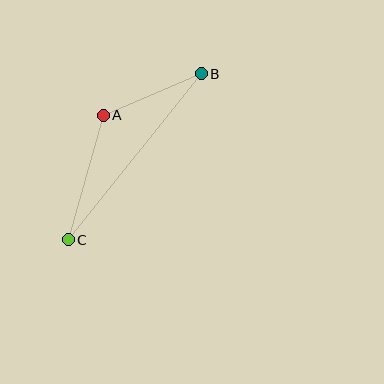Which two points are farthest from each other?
Points B and C are farthest from each other.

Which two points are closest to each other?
Points A and B are closest to each other.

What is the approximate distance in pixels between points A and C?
The distance between A and C is approximately 129 pixels.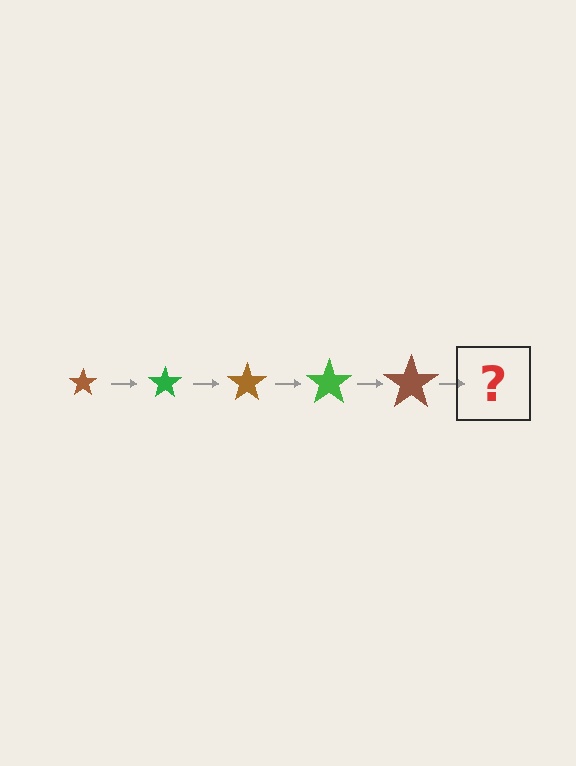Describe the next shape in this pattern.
It should be a green star, larger than the previous one.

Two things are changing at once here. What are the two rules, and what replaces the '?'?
The two rules are that the star grows larger each step and the color cycles through brown and green. The '?' should be a green star, larger than the previous one.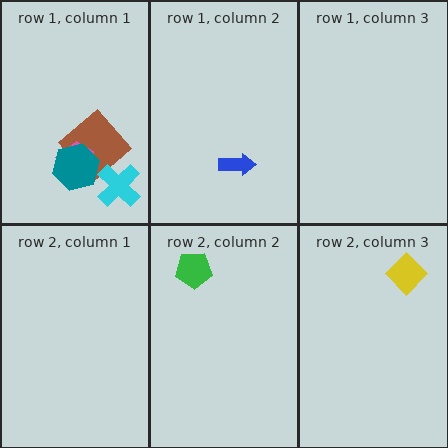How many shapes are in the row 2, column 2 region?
1.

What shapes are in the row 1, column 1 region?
The brown diamond, the pink trapezoid, the cyan cross, the teal hexagon.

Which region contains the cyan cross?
The row 1, column 1 region.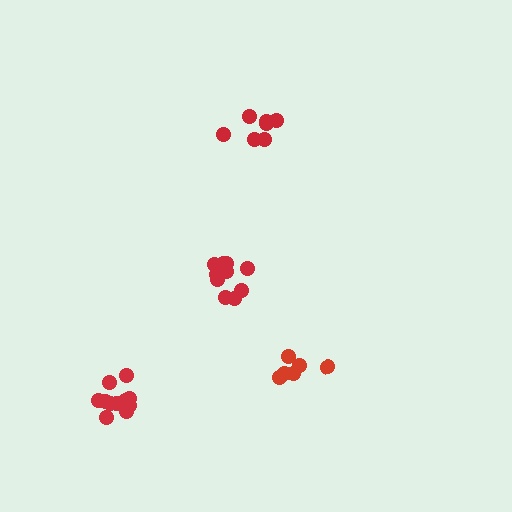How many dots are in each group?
Group 1: 11 dots, Group 2: 11 dots, Group 3: 7 dots, Group 4: 6 dots (35 total).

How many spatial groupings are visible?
There are 4 spatial groupings.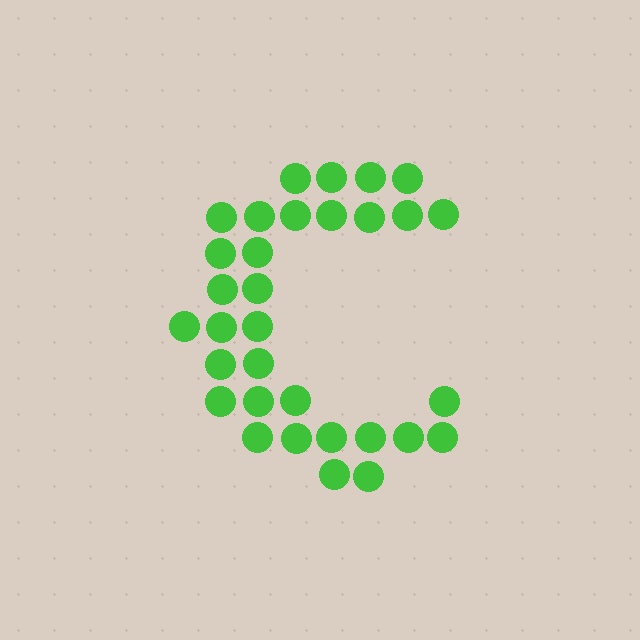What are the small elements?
The small elements are circles.